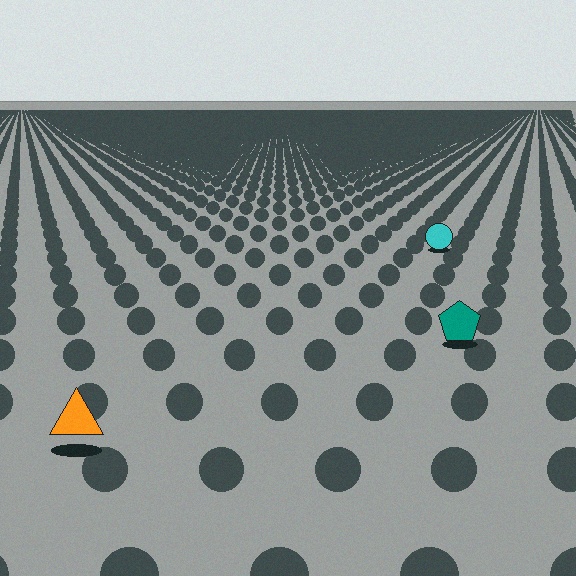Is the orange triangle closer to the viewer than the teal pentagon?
Yes. The orange triangle is closer — you can tell from the texture gradient: the ground texture is coarser near it.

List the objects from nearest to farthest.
From nearest to farthest: the orange triangle, the teal pentagon, the cyan circle.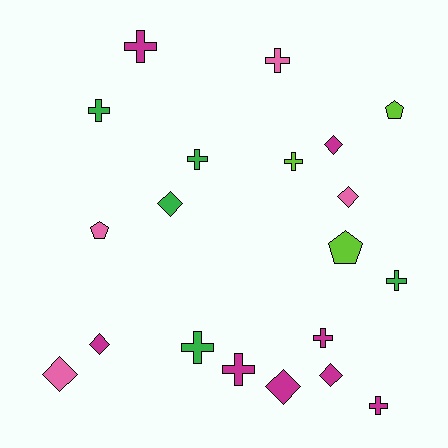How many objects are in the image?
There are 20 objects.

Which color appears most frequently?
Magenta, with 8 objects.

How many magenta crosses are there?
There are 4 magenta crosses.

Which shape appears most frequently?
Cross, with 10 objects.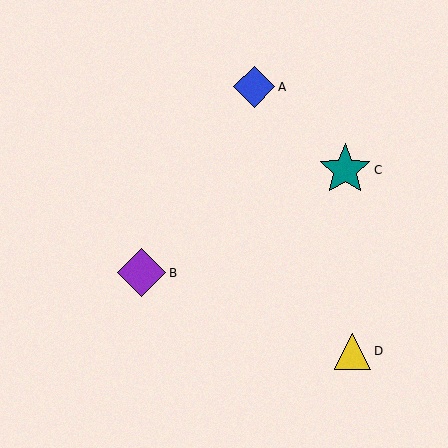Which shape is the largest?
The teal star (labeled C) is the largest.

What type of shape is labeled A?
Shape A is a blue diamond.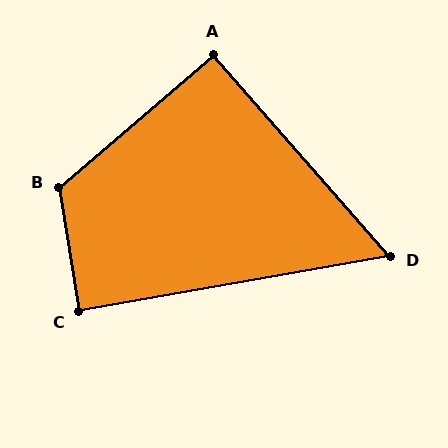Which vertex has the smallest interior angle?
D, at approximately 59 degrees.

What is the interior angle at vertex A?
Approximately 91 degrees (approximately right).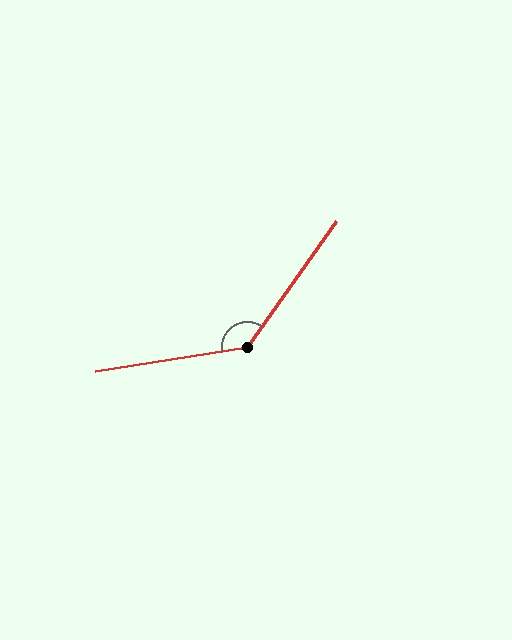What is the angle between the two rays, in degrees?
Approximately 134 degrees.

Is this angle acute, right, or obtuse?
It is obtuse.